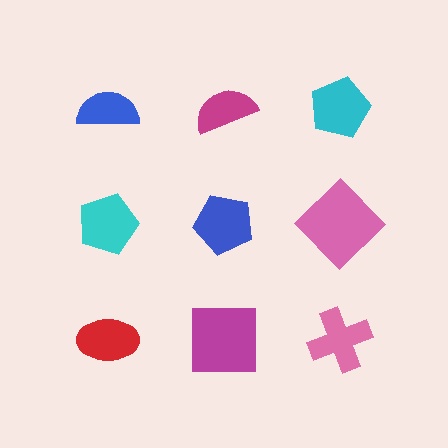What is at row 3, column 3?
A pink cross.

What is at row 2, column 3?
A pink diamond.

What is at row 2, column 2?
A blue pentagon.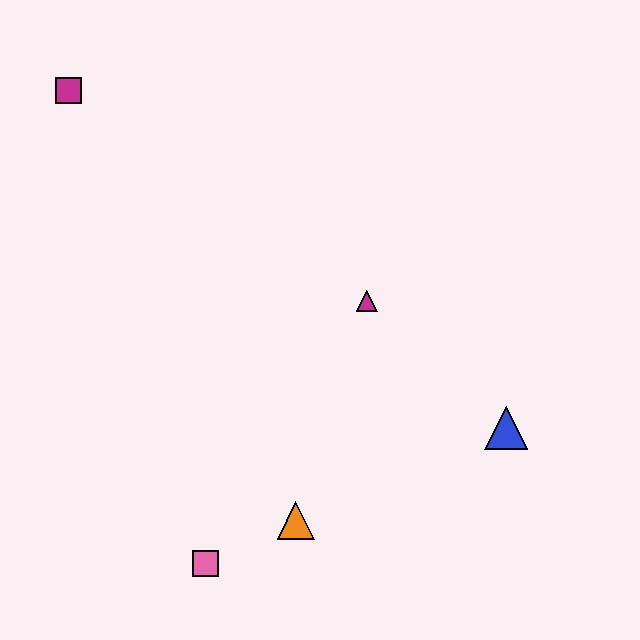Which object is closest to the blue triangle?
The magenta triangle is closest to the blue triangle.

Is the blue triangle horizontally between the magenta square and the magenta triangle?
No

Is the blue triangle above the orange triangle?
Yes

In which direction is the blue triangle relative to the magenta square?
The blue triangle is to the right of the magenta square.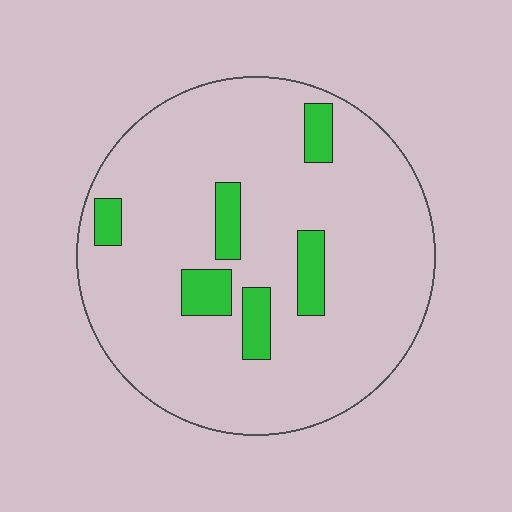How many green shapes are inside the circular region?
6.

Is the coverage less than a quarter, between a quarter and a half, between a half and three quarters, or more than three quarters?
Less than a quarter.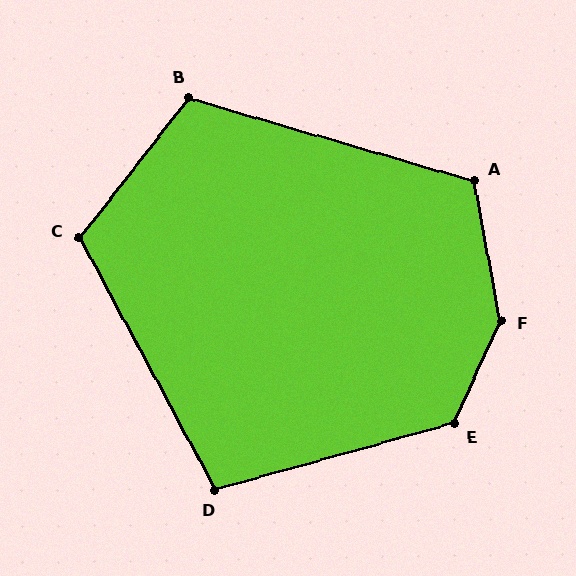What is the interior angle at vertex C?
Approximately 114 degrees (obtuse).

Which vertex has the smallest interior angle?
D, at approximately 103 degrees.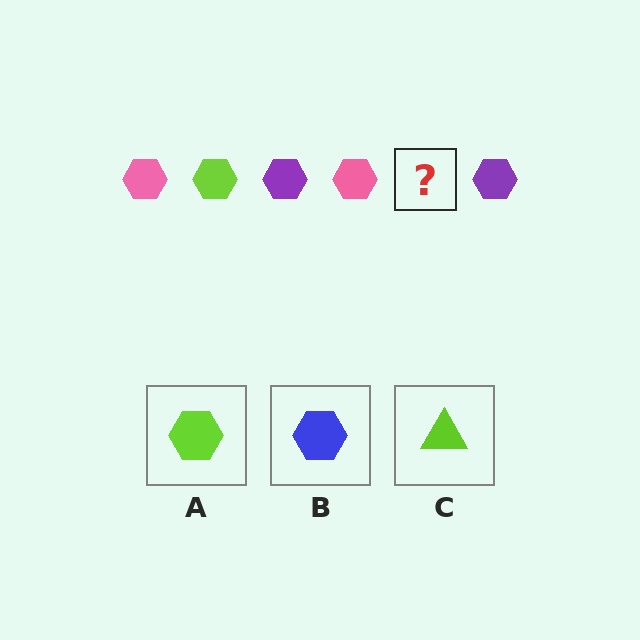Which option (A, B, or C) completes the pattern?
A.